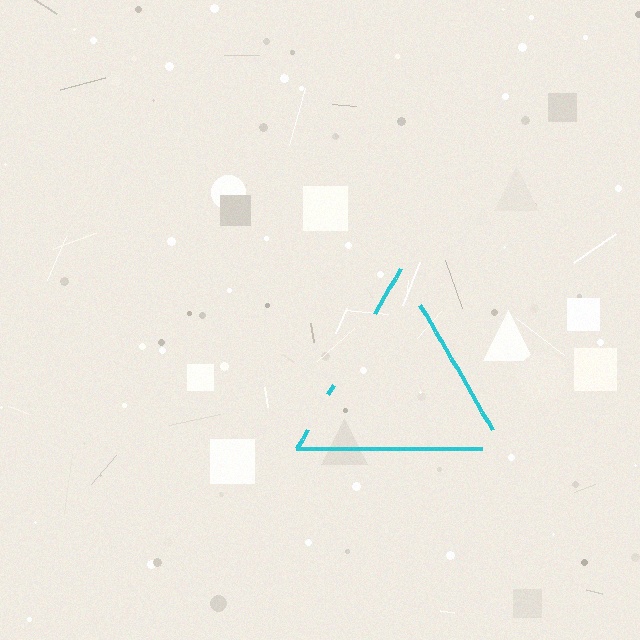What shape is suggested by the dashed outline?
The dashed outline suggests a triangle.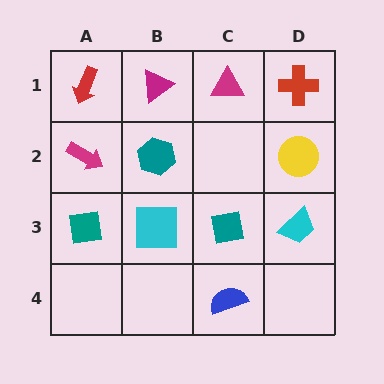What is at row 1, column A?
A red arrow.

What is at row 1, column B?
A magenta triangle.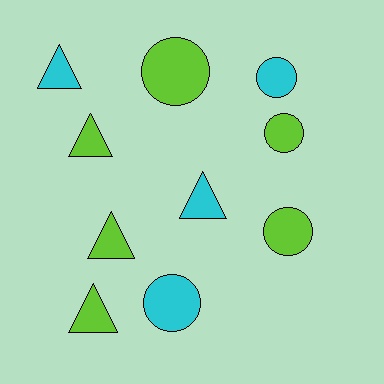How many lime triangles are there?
There are 3 lime triangles.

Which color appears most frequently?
Lime, with 6 objects.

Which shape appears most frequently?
Triangle, with 5 objects.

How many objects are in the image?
There are 10 objects.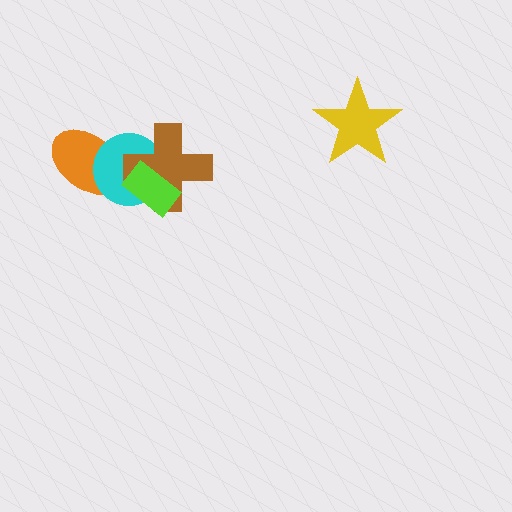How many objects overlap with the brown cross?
2 objects overlap with the brown cross.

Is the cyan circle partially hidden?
Yes, it is partially covered by another shape.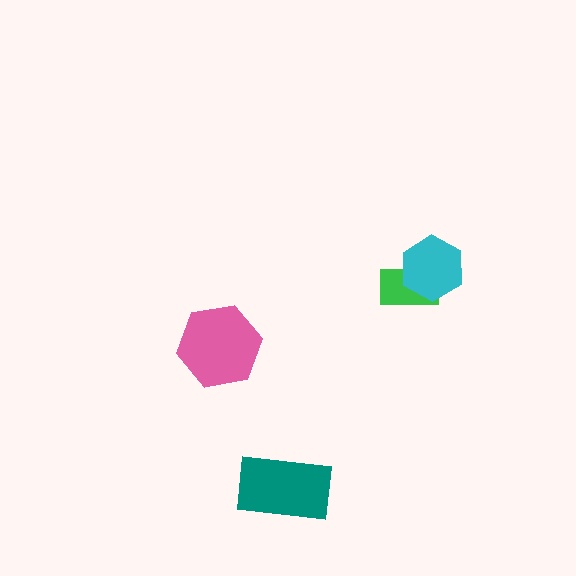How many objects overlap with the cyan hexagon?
1 object overlaps with the cyan hexagon.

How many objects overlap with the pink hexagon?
0 objects overlap with the pink hexagon.